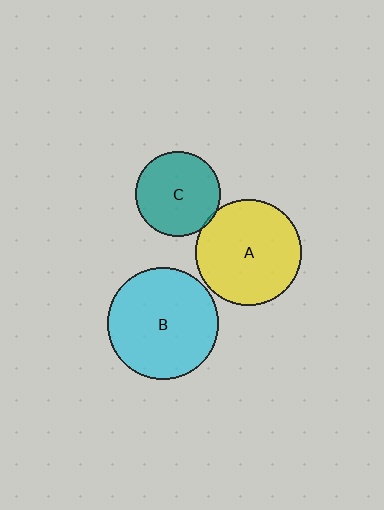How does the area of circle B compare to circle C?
Approximately 1.7 times.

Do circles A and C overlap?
Yes.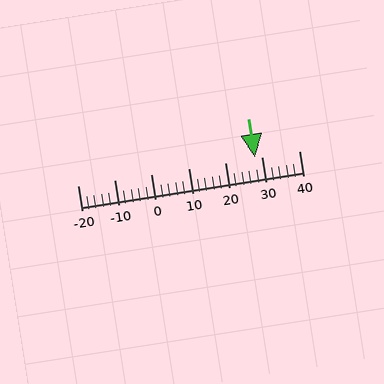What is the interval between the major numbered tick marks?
The major tick marks are spaced 10 units apart.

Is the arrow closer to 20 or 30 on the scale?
The arrow is closer to 30.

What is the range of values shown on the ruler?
The ruler shows values from -20 to 40.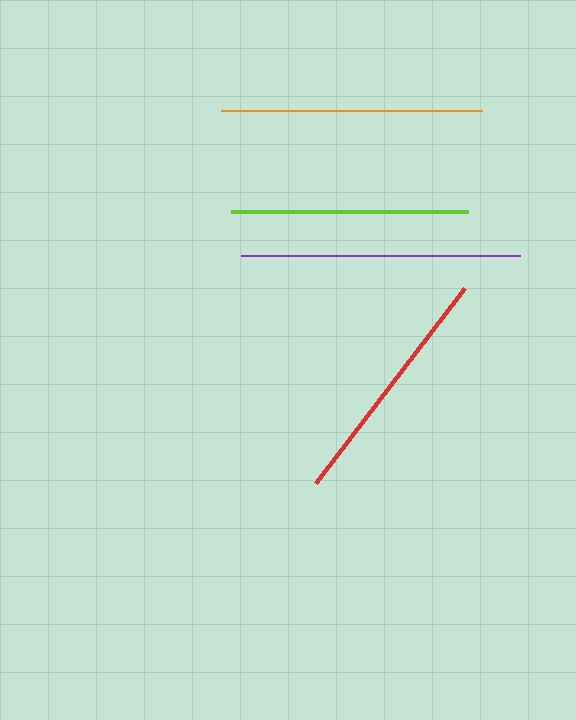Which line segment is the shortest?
The lime line is the shortest at approximately 237 pixels.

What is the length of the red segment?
The red segment is approximately 246 pixels long.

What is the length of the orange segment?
The orange segment is approximately 262 pixels long.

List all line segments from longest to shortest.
From longest to shortest: purple, orange, red, lime.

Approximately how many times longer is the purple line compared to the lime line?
The purple line is approximately 1.2 times the length of the lime line.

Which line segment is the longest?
The purple line is the longest at approximately 279 pixels.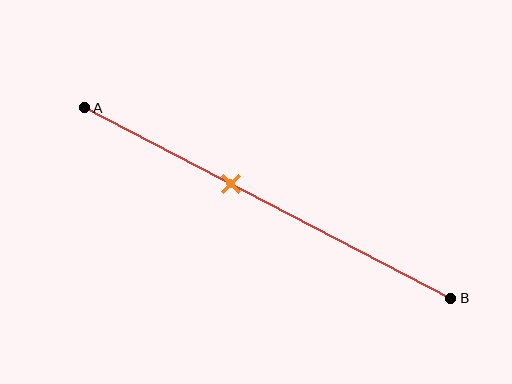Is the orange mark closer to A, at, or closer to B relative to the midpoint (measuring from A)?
The orange mark is closer to point A than the midpoint of segment AB.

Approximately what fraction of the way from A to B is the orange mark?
The orange mark is approximately 40% of the way from A to B.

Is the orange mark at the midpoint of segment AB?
No, the mark is at about 40% from A, not at the 50% midpoint.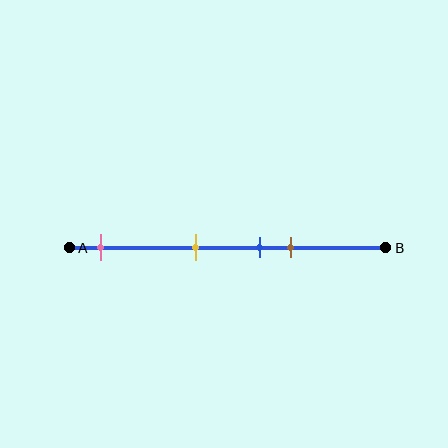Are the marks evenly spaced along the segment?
No, the marks are not evenly spaced.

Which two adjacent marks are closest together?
The blue and brown marks are the closest adjacent pair.